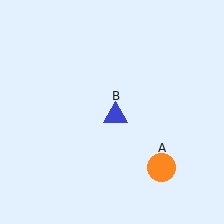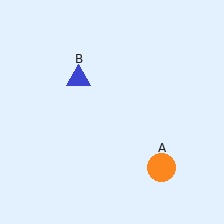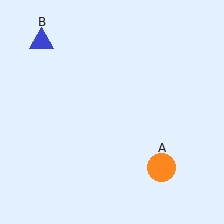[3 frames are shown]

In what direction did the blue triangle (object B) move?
The blue triangle (object B) moved up and to the left.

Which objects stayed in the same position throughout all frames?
Orange circle (object A) remained stationary.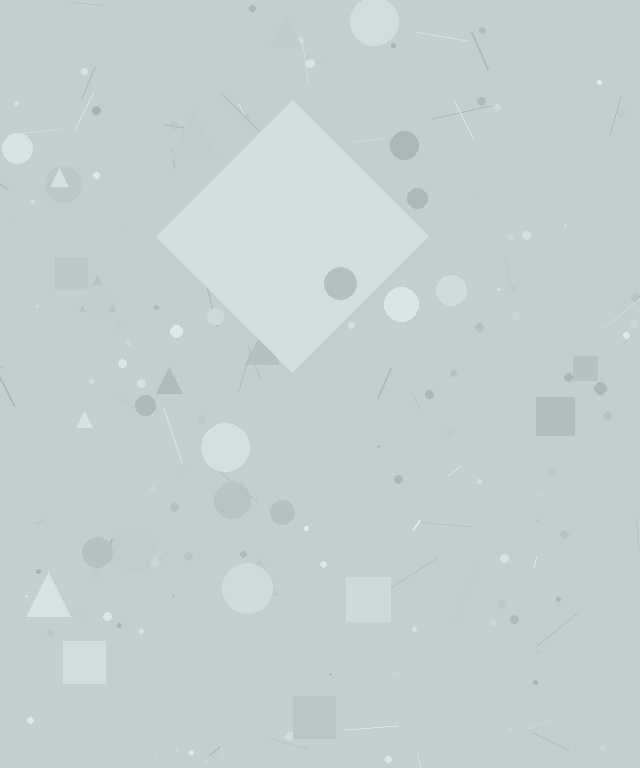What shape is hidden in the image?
A diamond is hidden in the image.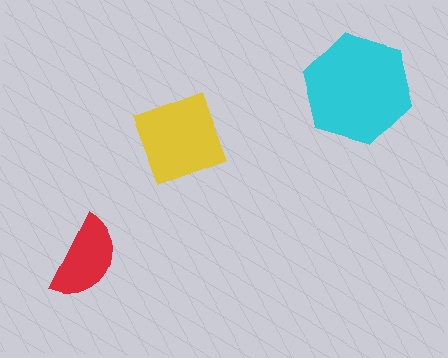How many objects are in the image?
There are 3 objects in the image.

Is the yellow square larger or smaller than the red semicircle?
Larger.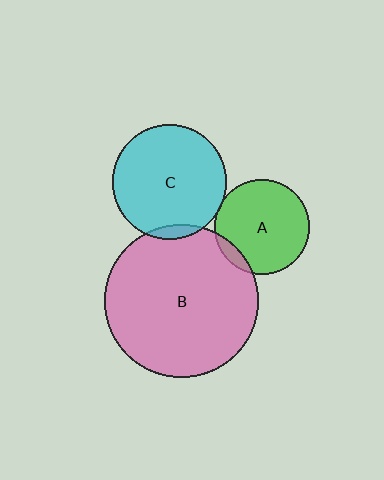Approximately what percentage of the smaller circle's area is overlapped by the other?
Approximately 5%.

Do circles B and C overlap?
Yes.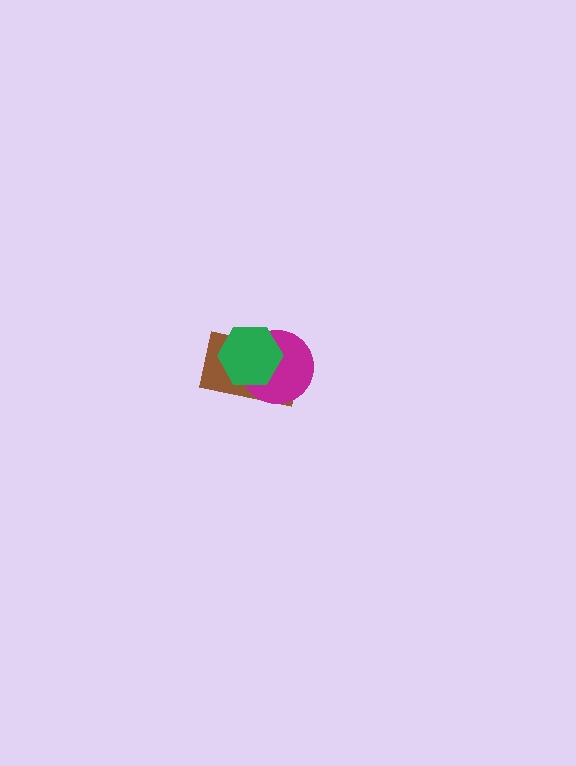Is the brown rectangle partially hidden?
Yes, it is partially covered by another shape.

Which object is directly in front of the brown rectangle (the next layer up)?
The magenta circle is directly in front of the brown rectangle.